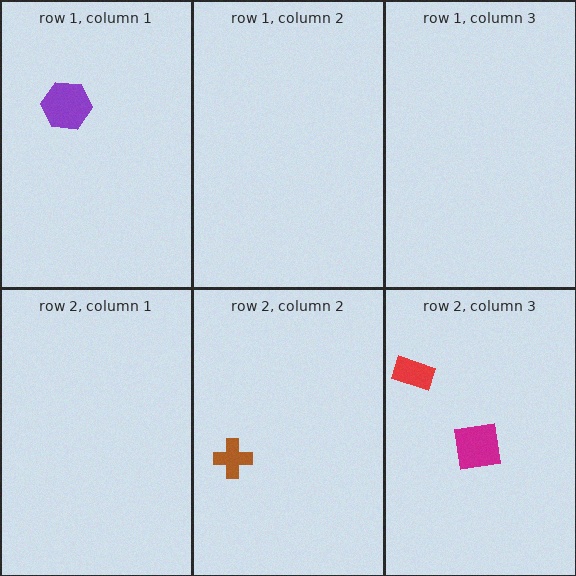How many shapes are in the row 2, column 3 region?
2.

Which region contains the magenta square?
The row 2, column 3 region.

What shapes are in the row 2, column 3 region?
The magenta square, the red rectangle.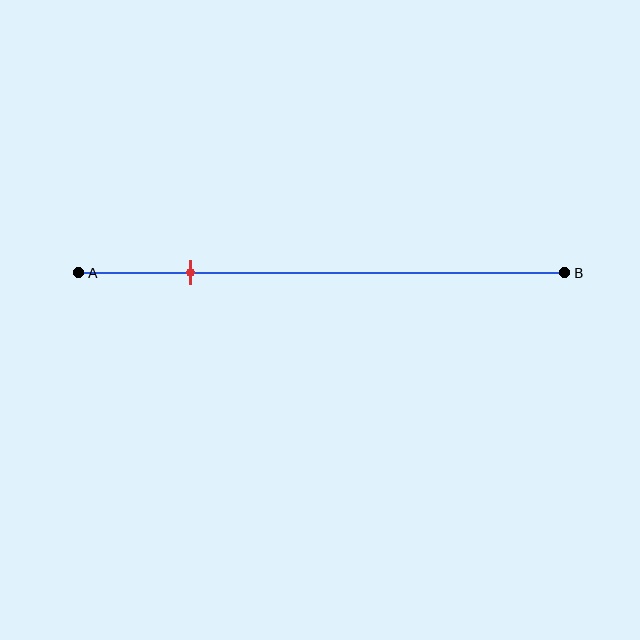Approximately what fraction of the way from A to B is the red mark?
The red mark is approximately 25% of the way from A to B.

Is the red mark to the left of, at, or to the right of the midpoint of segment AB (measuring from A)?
The red mark is to the left of the midpoint of segment AB.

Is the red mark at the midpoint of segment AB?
No, the mark is at about 25% from A, not at the 50% midpoint.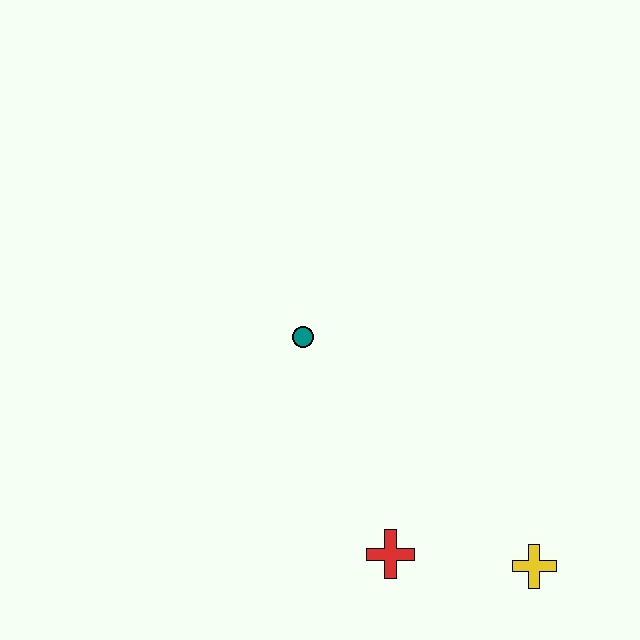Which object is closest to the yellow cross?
The red cross is closest to the yellow cross.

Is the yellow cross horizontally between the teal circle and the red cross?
No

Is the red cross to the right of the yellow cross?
No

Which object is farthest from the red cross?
The teal circle is farthest from the red cross.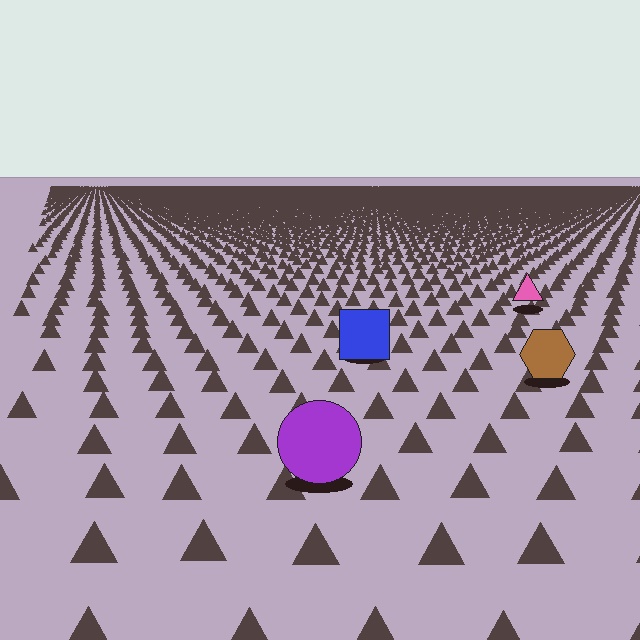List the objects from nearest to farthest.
From nearest to farthest: the purple circle, the brown hexagon, the blue square, the pink triangle.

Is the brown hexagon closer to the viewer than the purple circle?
No. The purple circle is closer — you can tell from the texture gradient: the ground texture is coarser near it.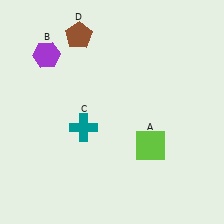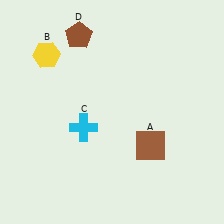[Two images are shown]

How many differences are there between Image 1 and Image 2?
There are 3 differences between the two images.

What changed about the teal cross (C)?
In Image 1, C is teal. In Image 2, it changed to cyan.